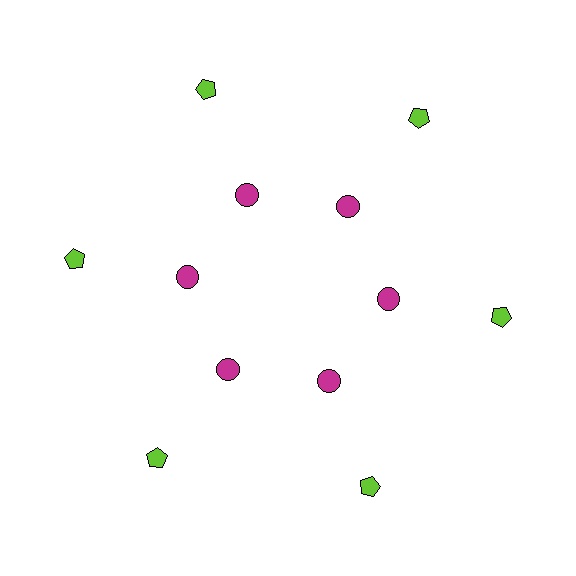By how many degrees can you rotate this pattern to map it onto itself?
The pattern maps onto itself every 60 degrees of rotation.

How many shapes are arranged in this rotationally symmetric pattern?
There are 12 shapes, arranged in 6 groups of 2.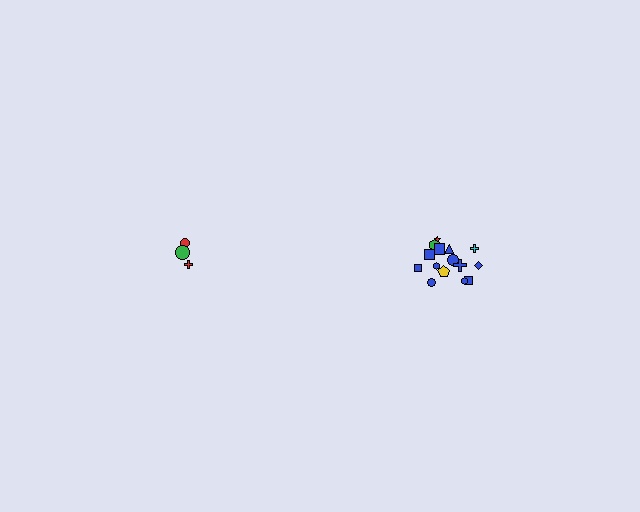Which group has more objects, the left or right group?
The right group.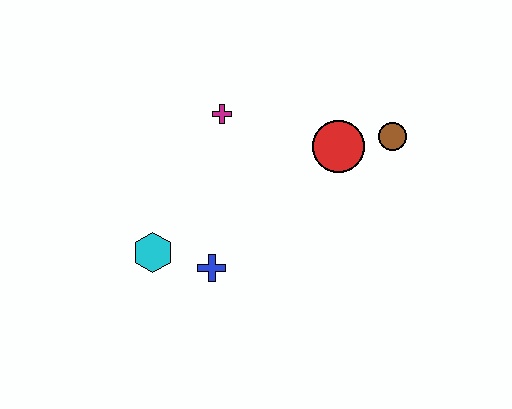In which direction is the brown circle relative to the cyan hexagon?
The brown circle is to the right of the cyan hexagon.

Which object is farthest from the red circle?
The cyan hexagon is farthest from the red circle.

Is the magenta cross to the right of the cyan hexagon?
Yes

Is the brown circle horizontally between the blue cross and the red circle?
No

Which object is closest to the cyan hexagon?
The blue cross is closest to the cyan hexagon.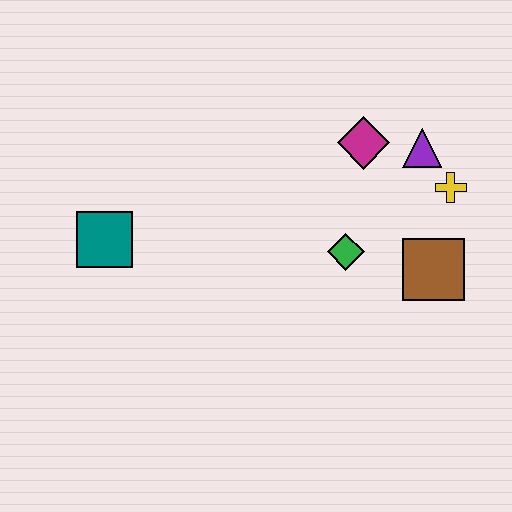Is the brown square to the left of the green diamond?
No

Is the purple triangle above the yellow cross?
Yes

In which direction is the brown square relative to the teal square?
The brown square is to the right of the teal square.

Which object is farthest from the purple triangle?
The teal square is farthest from the purple triangle.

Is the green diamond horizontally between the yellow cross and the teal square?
Yes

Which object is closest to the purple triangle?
The yellow cross is closest to the purple triangle.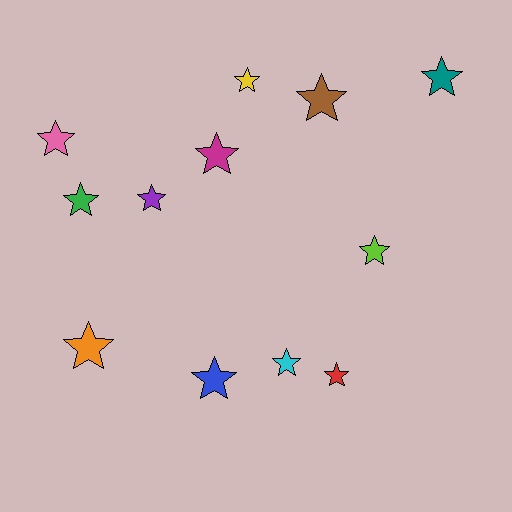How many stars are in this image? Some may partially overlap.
There are 12 stars.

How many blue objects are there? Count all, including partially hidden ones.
There is 1 blue object.